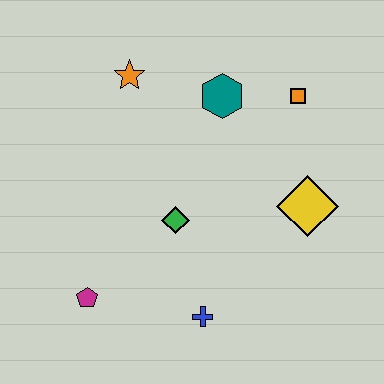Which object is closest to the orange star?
The teal hexagon is closest to the orange star.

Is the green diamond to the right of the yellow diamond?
No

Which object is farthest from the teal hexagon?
The magenta pentagon is farthest from the teal hexagon.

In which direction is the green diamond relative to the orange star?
The green diamond is below the orange star.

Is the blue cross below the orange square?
Yes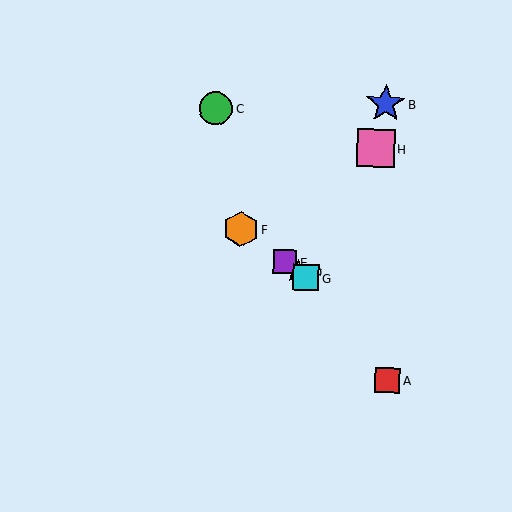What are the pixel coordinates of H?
Object H is at (375, 148).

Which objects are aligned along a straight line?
Objects D, E, F, G are aligned along a straight line.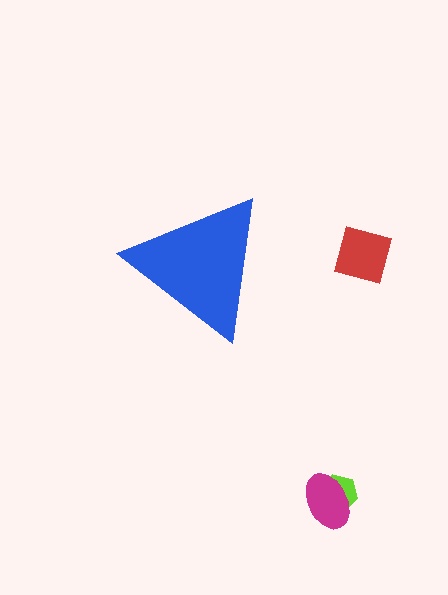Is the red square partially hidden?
No, the red square is fully visible.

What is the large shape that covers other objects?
A blue triangle.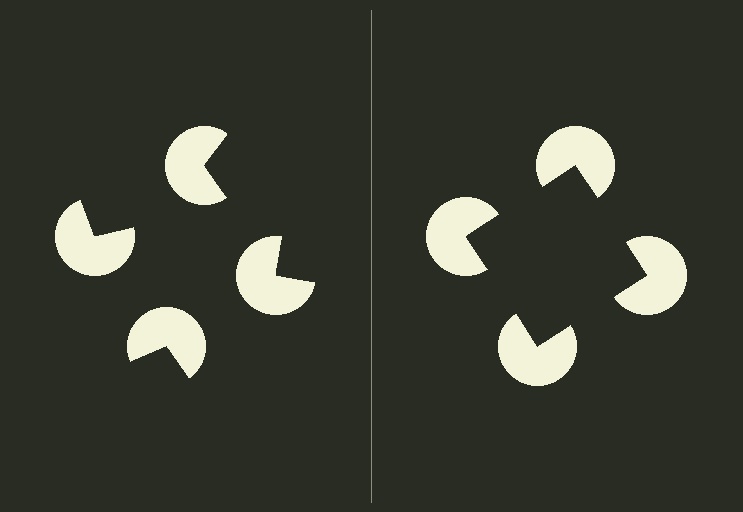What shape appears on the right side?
An illusory square.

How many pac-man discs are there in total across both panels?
8 — 4 on each side.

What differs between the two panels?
The pac-man discs are positioned identically on both sides; only the wedge orientations differ. On the right they align to a square; on the left they are misaligned.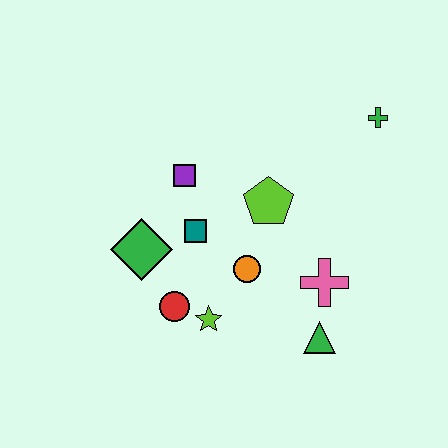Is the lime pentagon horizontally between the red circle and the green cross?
Yes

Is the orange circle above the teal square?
No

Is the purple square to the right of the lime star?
No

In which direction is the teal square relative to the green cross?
The teal square is to the left of the green cross.